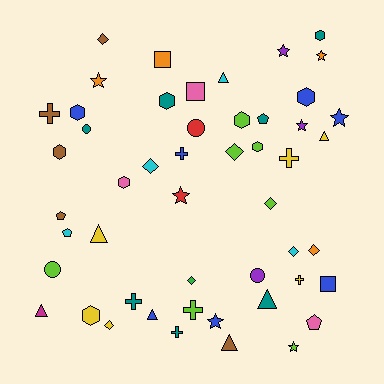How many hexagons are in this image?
There are 9 hexagons.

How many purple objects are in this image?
There are 3 purple objects.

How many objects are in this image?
There are 50 objects.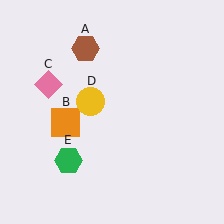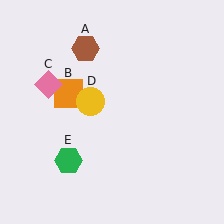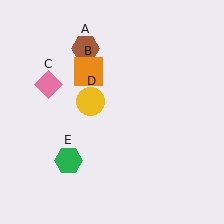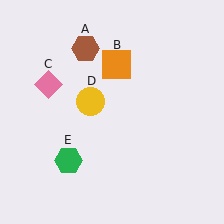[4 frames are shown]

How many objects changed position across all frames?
1 object changed position: orange square (object B).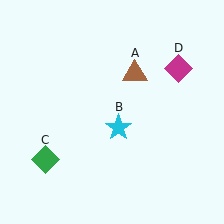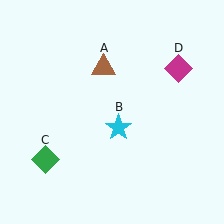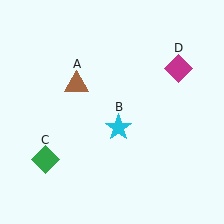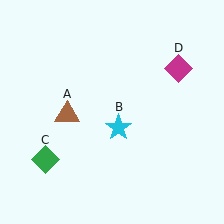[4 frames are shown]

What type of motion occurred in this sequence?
The brown triangle (object A) rotated counterclockwise around the center of the scene.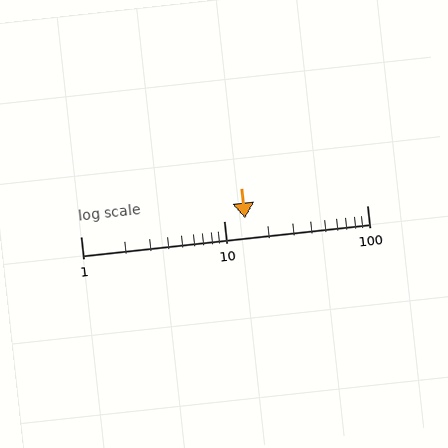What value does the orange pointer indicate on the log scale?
The pointer indicates approximately 14.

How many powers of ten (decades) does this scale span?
The scale spans 2 decades, from 1 to 100.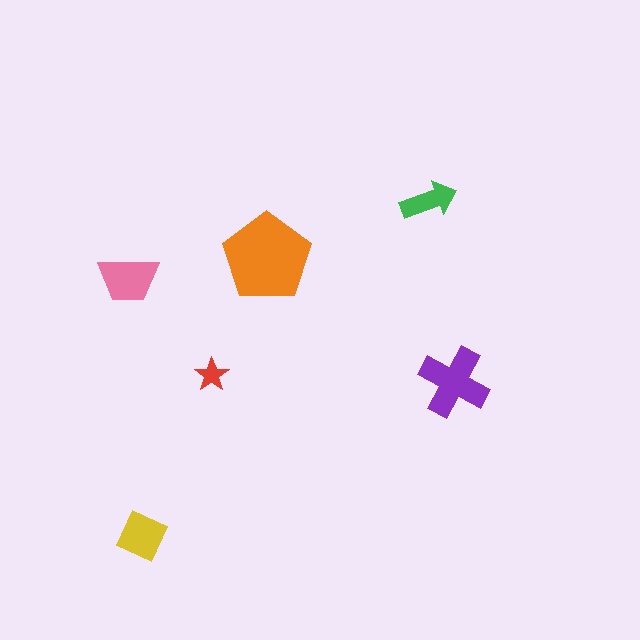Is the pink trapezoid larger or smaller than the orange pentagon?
Smaller.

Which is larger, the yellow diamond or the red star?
The yellow diamond.